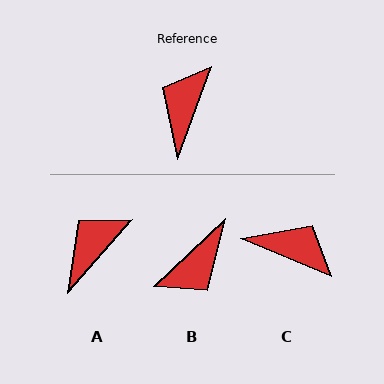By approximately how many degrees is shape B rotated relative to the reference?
Approximately 153 degrees counter-clockwise.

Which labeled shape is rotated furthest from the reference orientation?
B, about 153 degrees away.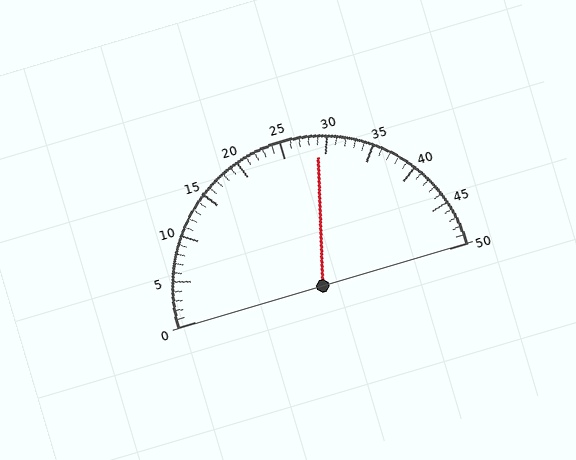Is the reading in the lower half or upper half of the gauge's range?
The reading is in the upper half of the range (0 to 50).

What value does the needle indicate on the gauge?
The needle indicates approximately 29.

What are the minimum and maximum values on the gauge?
The gauge ranges from 0 to 50.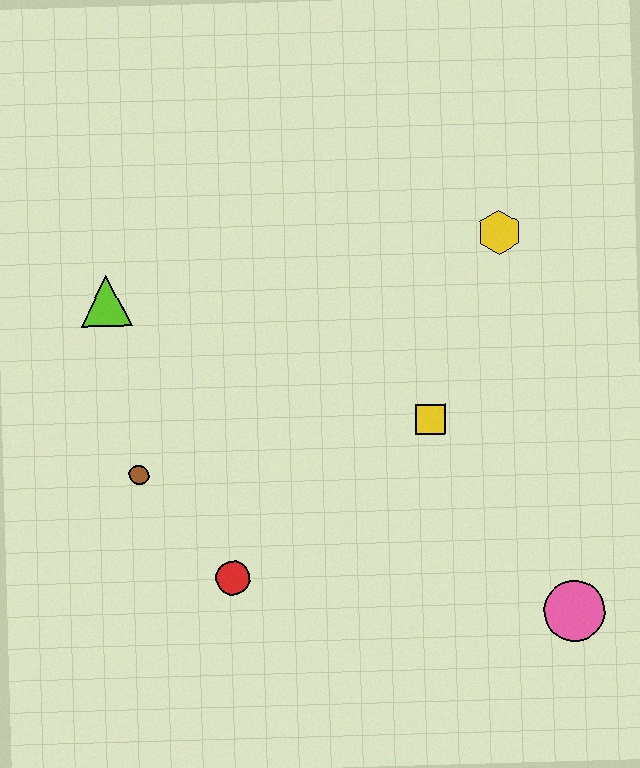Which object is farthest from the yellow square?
The lime triangle is farthest from the yellow square.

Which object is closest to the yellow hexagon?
The yellow square is closest to the yellow hexagon.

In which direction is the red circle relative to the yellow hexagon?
The red circle is below the yellow hexagon.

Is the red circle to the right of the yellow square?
No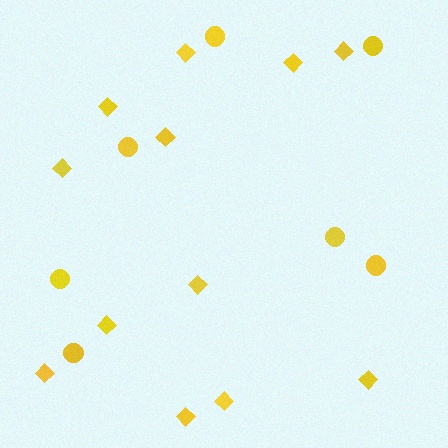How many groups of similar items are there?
There are 2 groups: one group of circles (7) and one group of diamonds (12).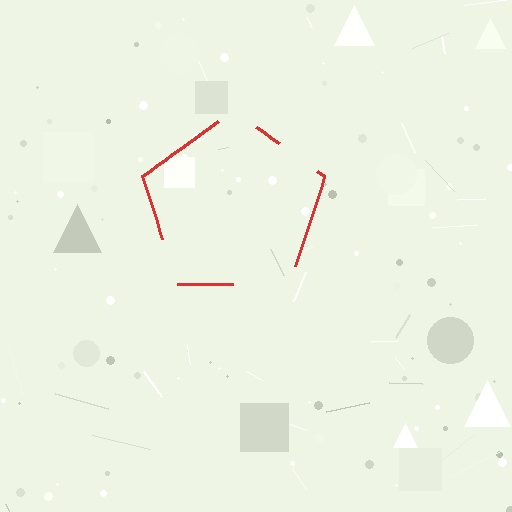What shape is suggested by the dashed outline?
The dashed outline suggests a pentagon.